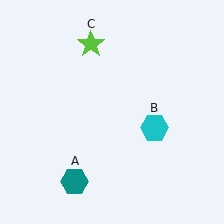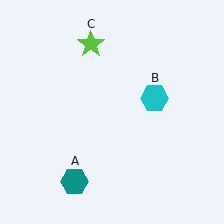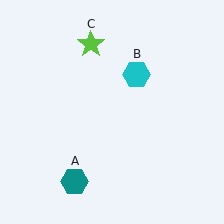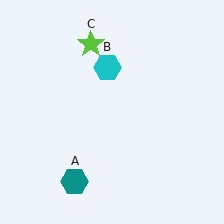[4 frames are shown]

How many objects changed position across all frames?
1 object changed position: cyan hexagon (object B).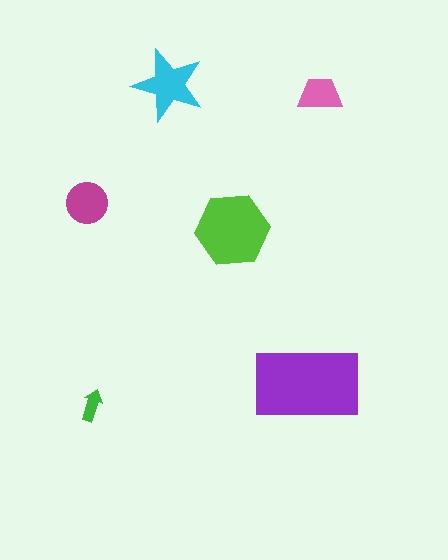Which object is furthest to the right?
The pink trapezoid is rightmost.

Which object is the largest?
The purple rectangle.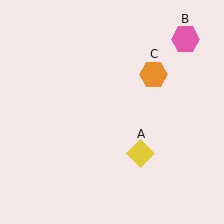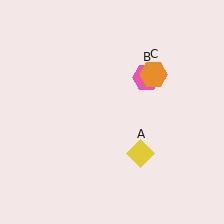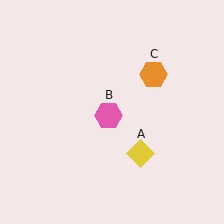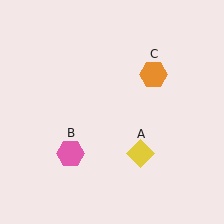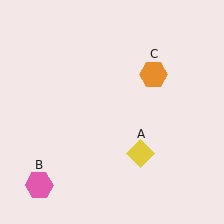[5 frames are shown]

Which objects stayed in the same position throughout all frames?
Yellow diamond (object A) and orange hexagon (object C) remained stationary.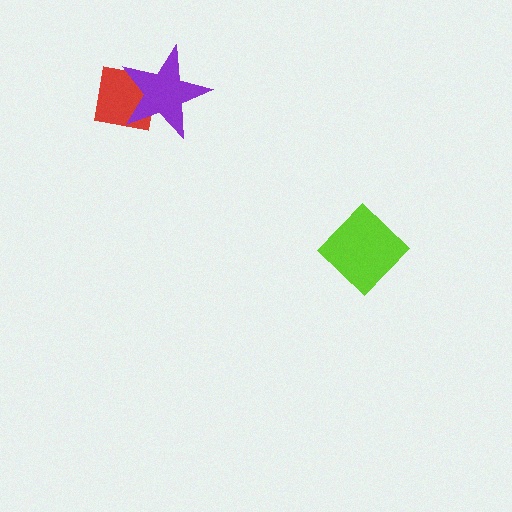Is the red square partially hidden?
Yes, it is partially covered by another shape.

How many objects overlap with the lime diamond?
0 objects overlap with the lime diamond.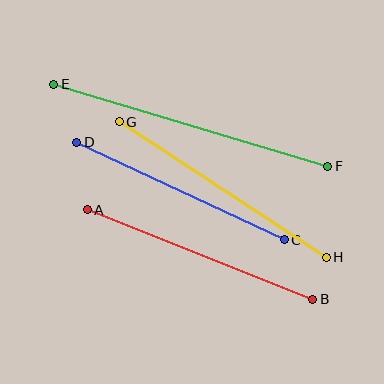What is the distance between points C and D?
The distance is approximately 229 pixels.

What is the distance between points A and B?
The distance is approximately 243 pixels.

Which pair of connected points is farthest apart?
Points E and F are farthest apart.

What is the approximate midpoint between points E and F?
The midpoint is at approximately (191, 125) pixels.